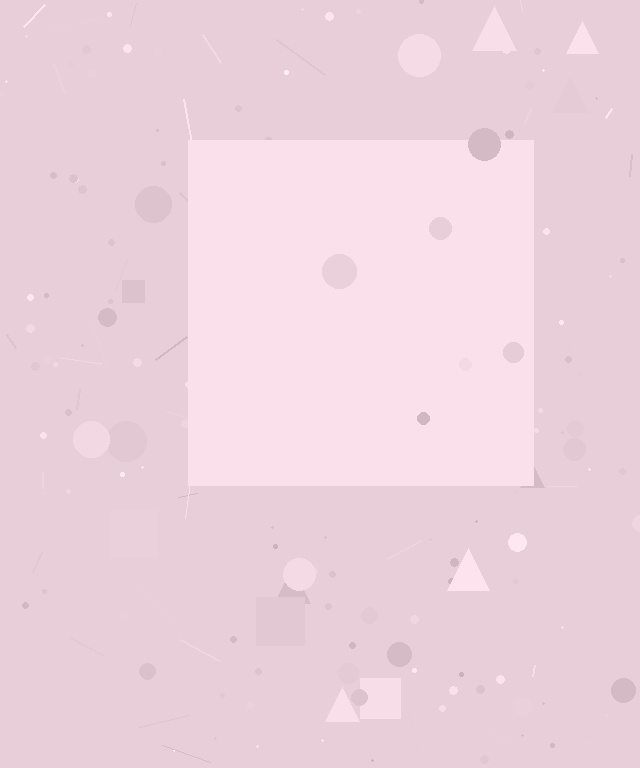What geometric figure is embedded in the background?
A square is embedded in the background.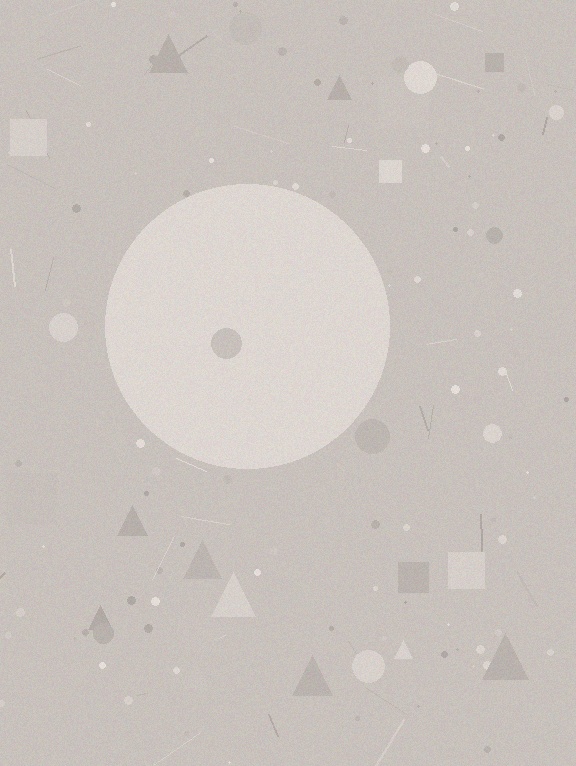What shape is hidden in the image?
A circle is hidden in the image.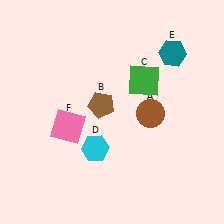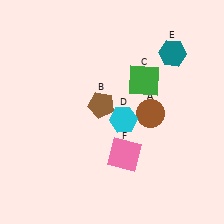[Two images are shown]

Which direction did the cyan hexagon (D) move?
The cyan hexagon (D) moved up.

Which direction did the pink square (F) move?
The pink square (F) moved right.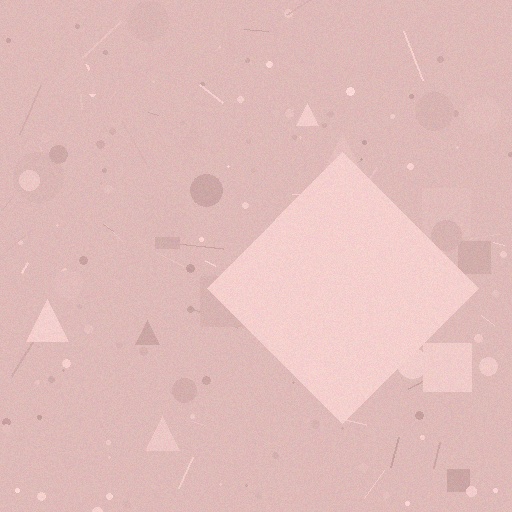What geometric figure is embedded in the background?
A diamond is embedded in the background.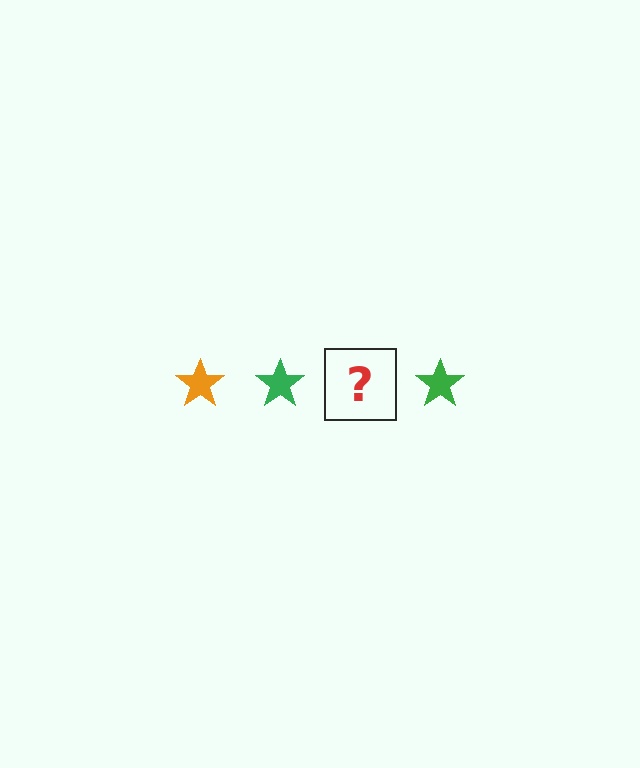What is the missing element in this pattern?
The missing element is an orange star.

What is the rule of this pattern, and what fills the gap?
The rule is that the pattern cycles through orange, green stars. The gap should be filled with an orange star.